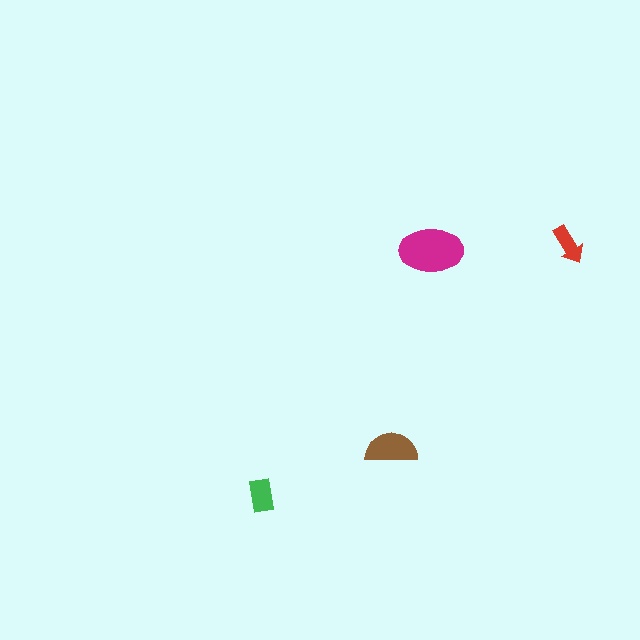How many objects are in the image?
There are 4 objects in the image.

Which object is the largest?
The magenta ellipse.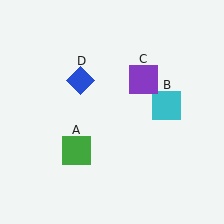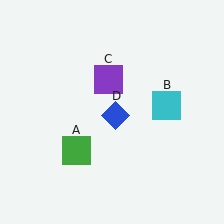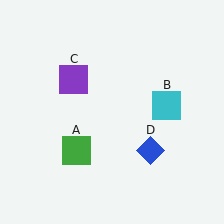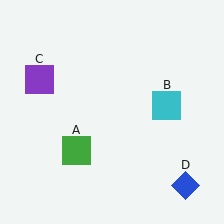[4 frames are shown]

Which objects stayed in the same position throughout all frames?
Green square (object A) and cyan square (object B) remained stationary.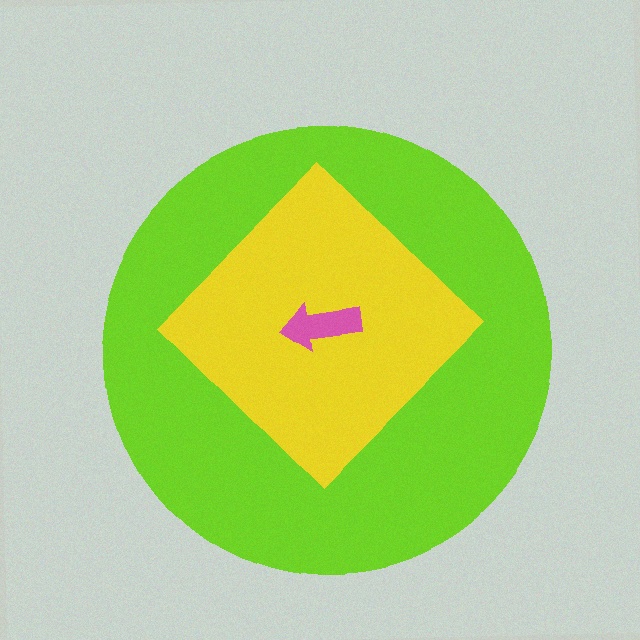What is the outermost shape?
The lime circle.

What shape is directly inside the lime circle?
The yellow diamond.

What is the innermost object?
The pink arrow.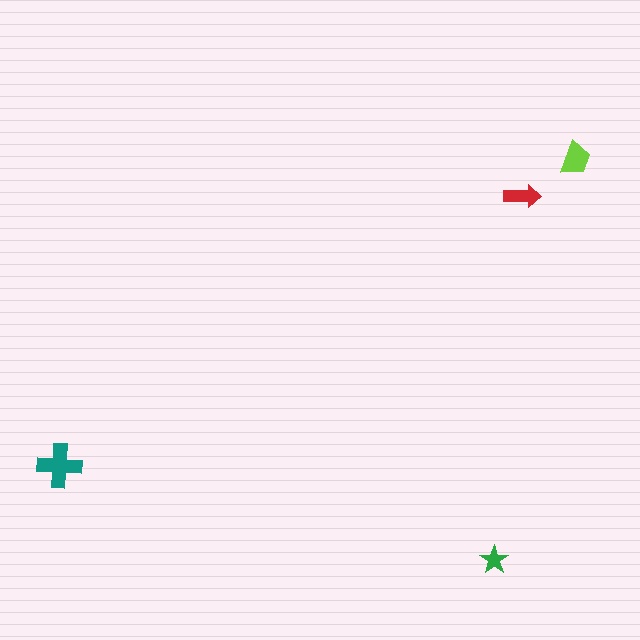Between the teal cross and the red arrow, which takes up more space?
The teal cross.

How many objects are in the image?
There are 4 objects in the image.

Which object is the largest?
The teal cross.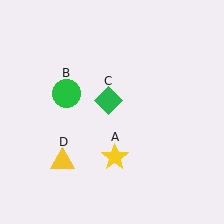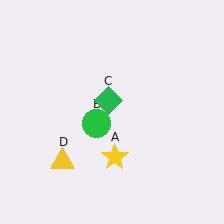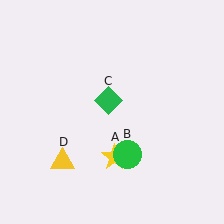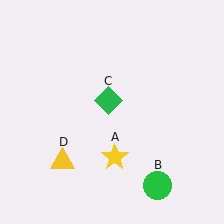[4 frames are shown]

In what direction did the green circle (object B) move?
The green circle (object B) moved down and to the right.